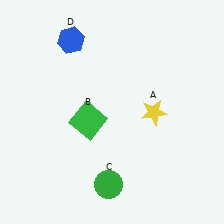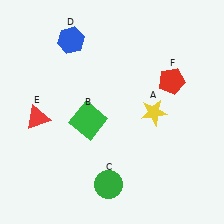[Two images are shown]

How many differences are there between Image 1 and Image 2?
There are 2 differences between the two images.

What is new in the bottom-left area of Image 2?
A red triangle (E) was added in the bottom-left area of Image 2.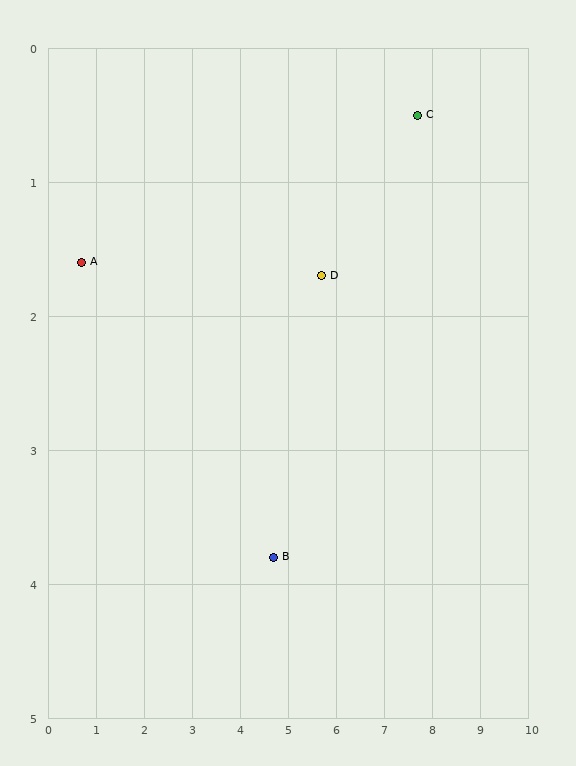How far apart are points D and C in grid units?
Points D and C are about 2.3 grid units apart.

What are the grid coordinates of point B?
Point B is at approximately (4.7, 3.8).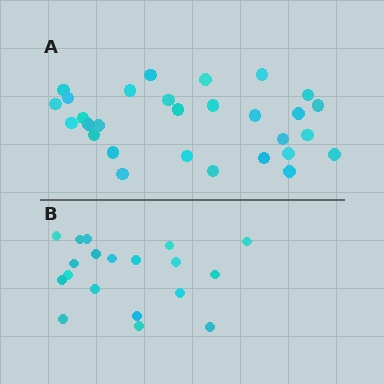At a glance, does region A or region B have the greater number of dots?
Region A (the top region) has more dots.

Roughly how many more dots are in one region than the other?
Region A has roughly 10 or so more dots than region B.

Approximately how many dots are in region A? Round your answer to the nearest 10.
About 30 dots. (The exact count is 29, which rounds to 30.)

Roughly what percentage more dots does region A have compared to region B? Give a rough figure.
About 55% more.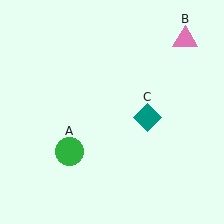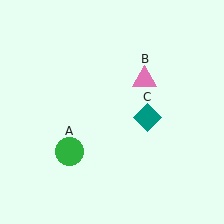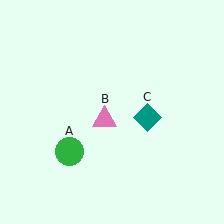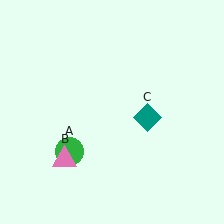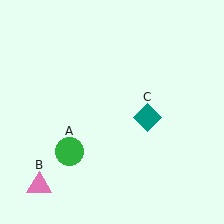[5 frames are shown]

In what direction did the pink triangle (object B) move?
The pink triangle (object B) moved down and to the left.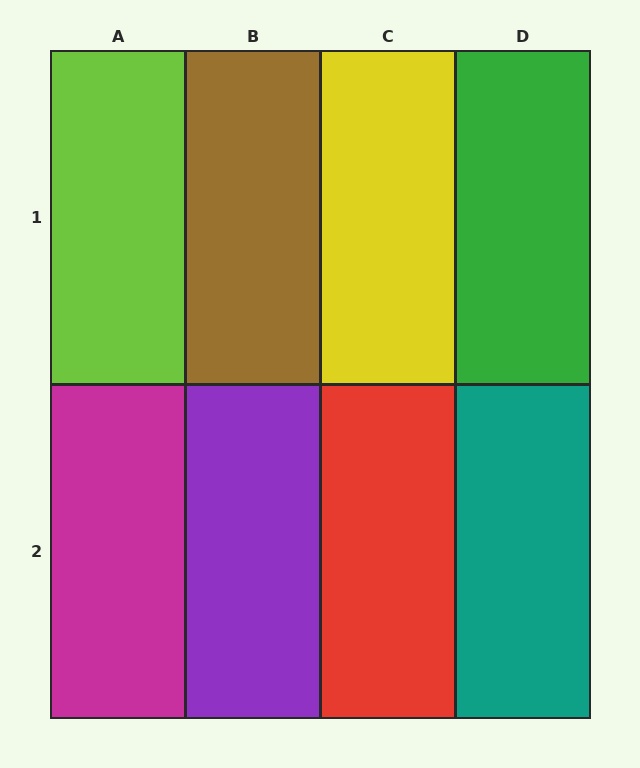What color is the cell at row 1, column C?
Yellow.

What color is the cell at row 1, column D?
Green.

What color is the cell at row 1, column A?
Lime.